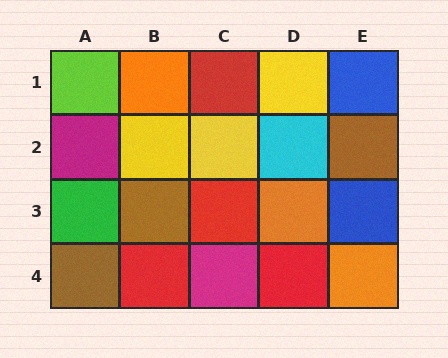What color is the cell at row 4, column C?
Magenta.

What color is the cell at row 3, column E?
Blue.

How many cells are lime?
1 cell is lime.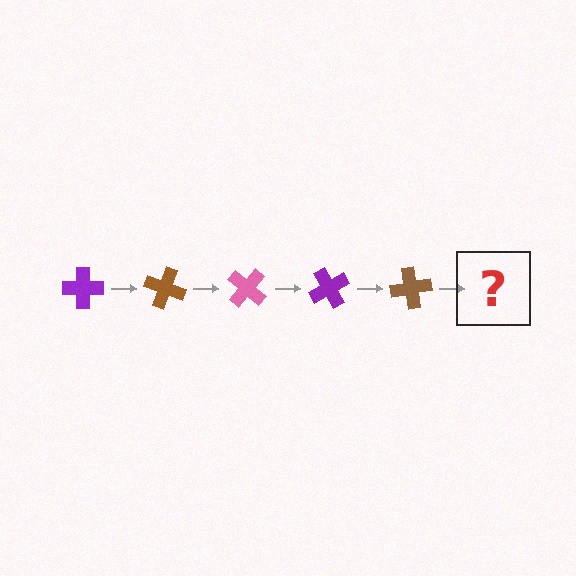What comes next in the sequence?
The next element should be a pink cross, rotated 100 degrees from the start.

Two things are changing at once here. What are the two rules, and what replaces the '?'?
The two rules are that it rotates 20 degrees each step and the color cycles through purple, brown, and pink. The '?' should be a pink cross, rotated 100 degrees from the start.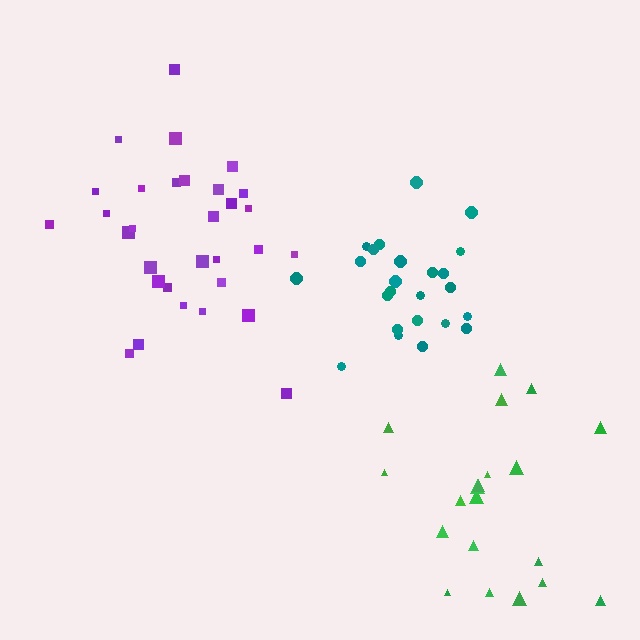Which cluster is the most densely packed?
Teal.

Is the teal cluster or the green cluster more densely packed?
Teal.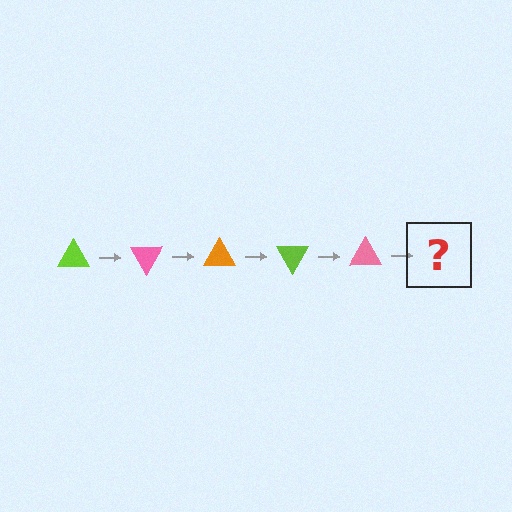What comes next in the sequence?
The next element should be an orange triangle, rotated 300 degrees from the start.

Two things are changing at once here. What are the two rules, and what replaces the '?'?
The two rules are that it rotates 60 degrees each step and the color cycles through lime, pink, and orange. The '?' should be an orange triangle, rotated 300 degrees from the start.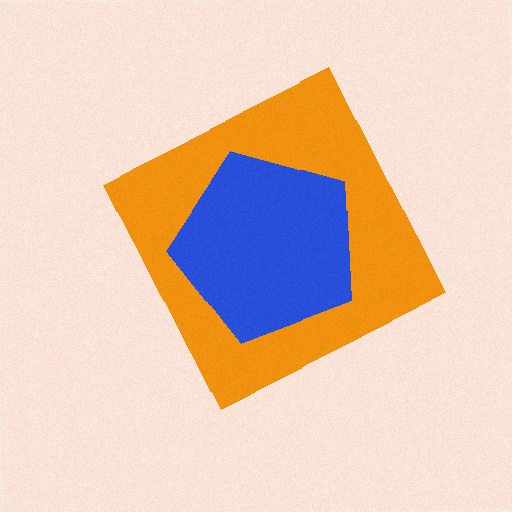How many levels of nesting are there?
2.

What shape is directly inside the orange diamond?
The blue pentagon.